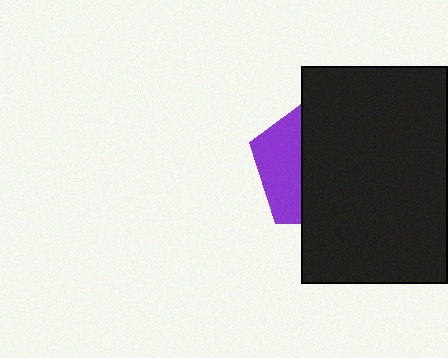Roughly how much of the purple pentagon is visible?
A small part of it is visible (roughly 33%).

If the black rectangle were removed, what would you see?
You would see the complete purple pentagon.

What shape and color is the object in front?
The object in front is a black rectangle.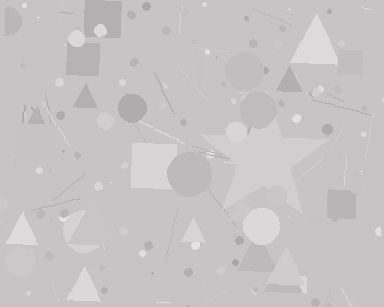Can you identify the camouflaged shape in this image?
The camouflaged shape is a star.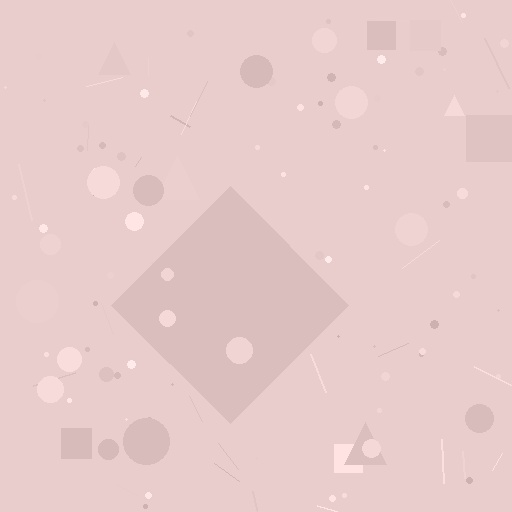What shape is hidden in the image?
A diamond is hidden in the image.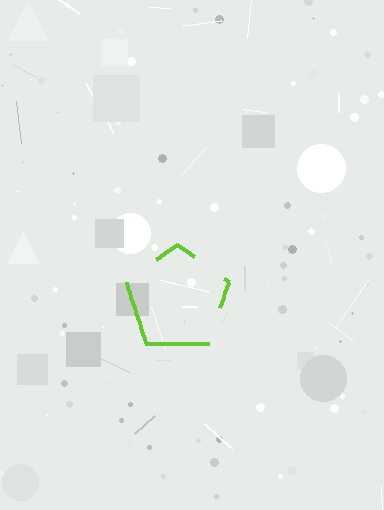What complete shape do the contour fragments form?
The contour fragments form a pentagon.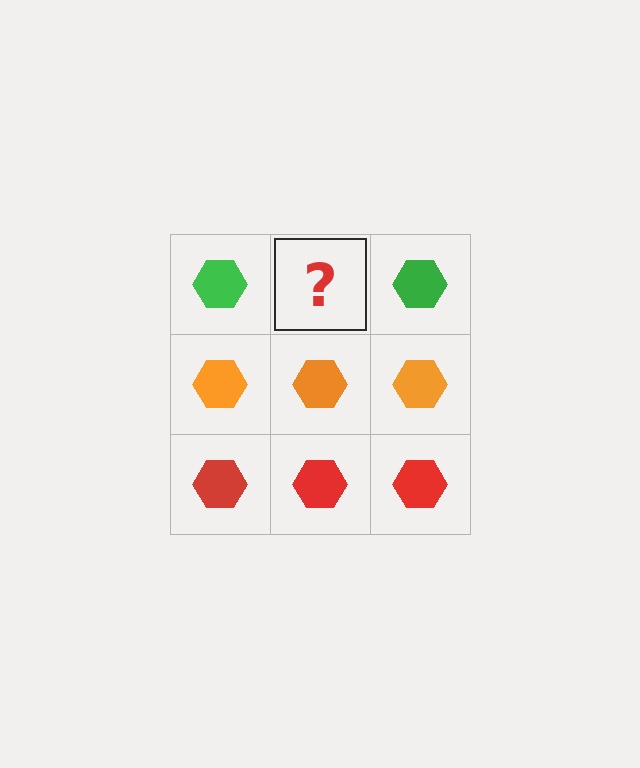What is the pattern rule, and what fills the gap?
The rule is that each row has a consistent color. The gap should be filled with a green hexagon.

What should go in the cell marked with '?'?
The missing cell should contain a green hexagon.